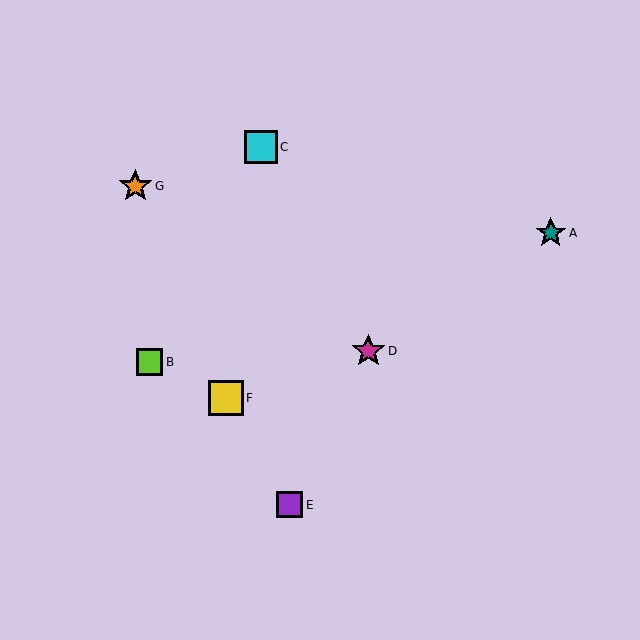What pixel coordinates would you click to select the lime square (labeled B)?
Click at (150, 362) to select the lime square B.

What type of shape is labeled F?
Shape F is a yellow square.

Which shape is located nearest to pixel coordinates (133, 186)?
The orange star (labeled G) at (135, 186) is nearest to that location.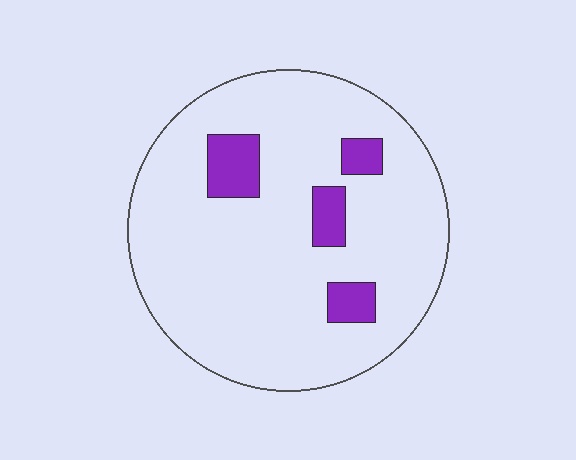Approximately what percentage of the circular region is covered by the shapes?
Approximately 10%.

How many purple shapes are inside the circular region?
4.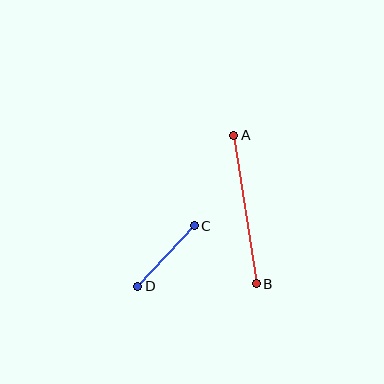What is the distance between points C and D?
The distance is approximately 83 pixels.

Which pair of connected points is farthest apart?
Points A and B are farthest apart.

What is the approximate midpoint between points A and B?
The midpoint is at approximately (245, 209) pixels.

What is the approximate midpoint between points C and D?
The midpoint is at approximately (166, 256) pixels.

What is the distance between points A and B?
The distance is approximately 150 pixels.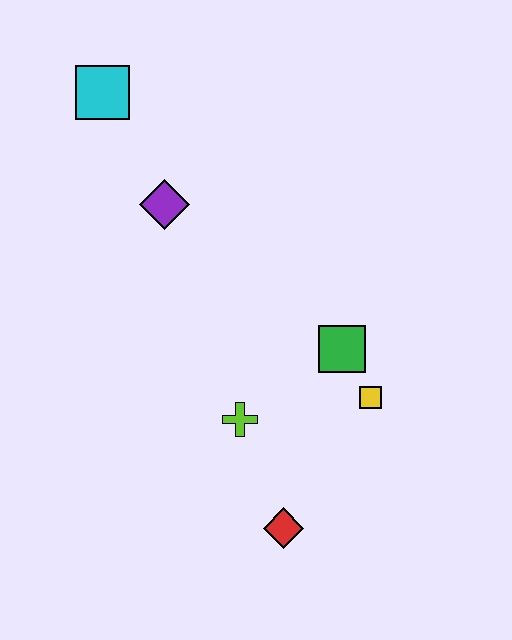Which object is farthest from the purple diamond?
The red diamond is farthest from the purple diamond.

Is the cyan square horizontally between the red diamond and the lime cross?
No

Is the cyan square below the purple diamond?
No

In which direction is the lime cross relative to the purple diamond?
The lime cross is below the purple diamond.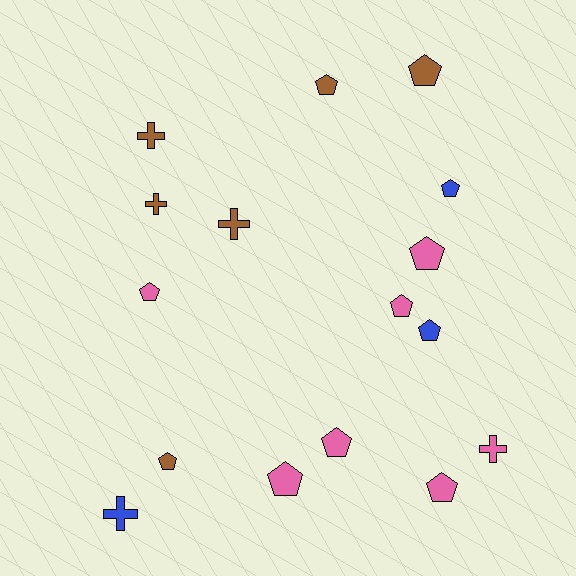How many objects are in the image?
There are 16 objects.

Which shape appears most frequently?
Pentagon, with 11 objects.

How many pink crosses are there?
There is 1 pink cross.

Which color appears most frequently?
Pink, with 7 objects.